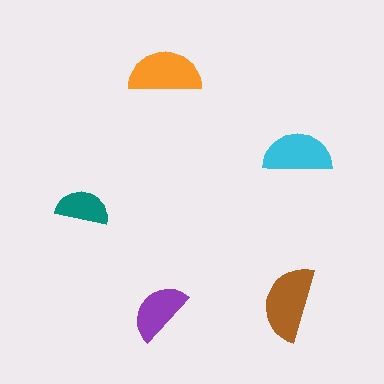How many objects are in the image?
There are 5 objects in the image.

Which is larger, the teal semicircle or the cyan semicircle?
The cyan one.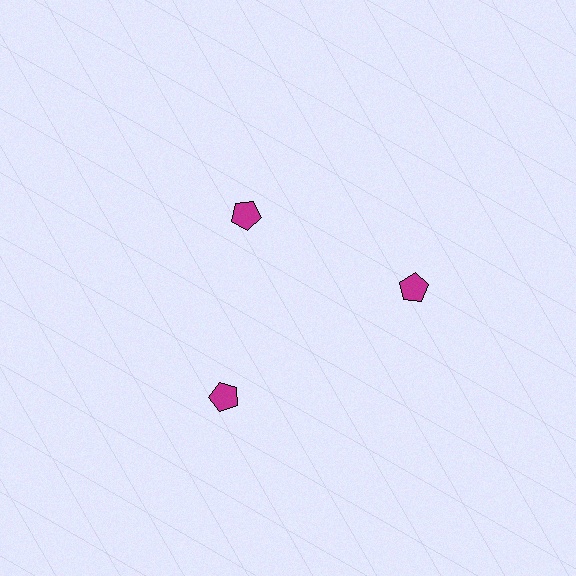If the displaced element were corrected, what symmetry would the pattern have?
It would have 3-fold rotational symmetry — the pattern would map onto itself every 120 degrees.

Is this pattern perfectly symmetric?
No. The 3 magenta pentagons are arranged in a ring, but one element near the 11 o'clock position is pulled inward toward the center, breaking the 3-fold rotational symmetry.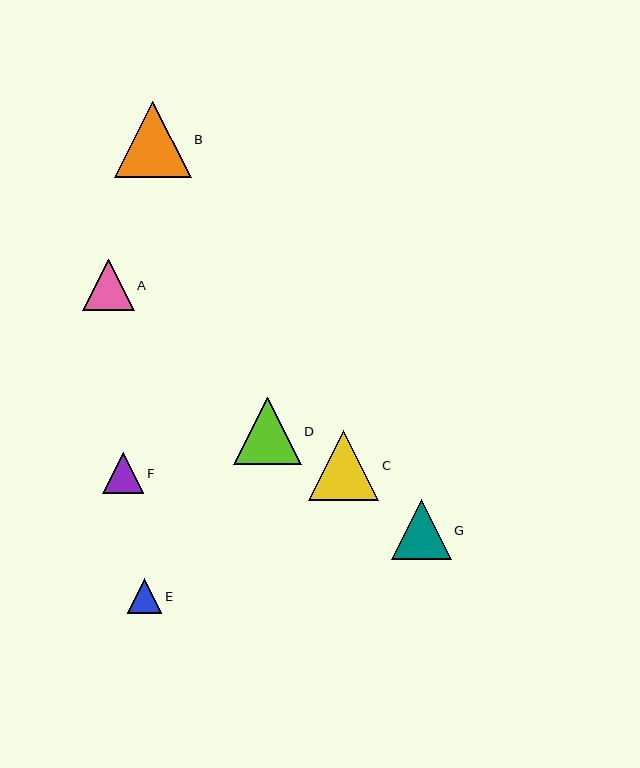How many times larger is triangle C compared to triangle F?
Triangle C is approximately 1.7 times the size of triangle F.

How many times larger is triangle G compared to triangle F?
Triangle G is approximately 1.4 times the size of triangle F.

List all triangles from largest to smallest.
From largest to smallest: B, C, D, G, A, F, E.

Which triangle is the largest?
Triangle B is the largest with a size of approximately 77 pixels.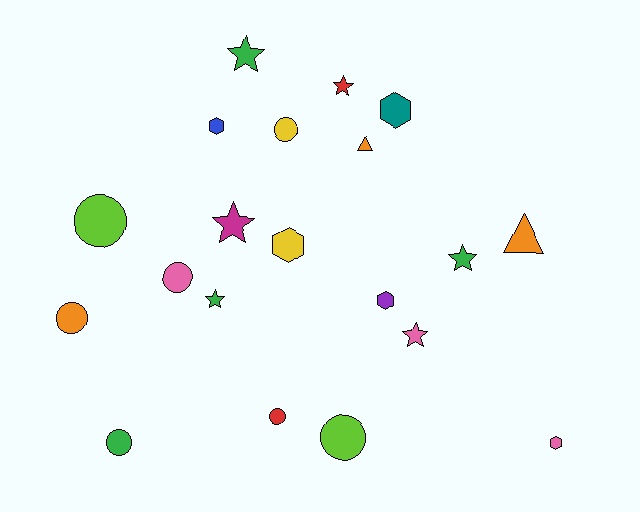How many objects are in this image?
There are 20 objects.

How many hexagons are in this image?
There are 5 hexagons.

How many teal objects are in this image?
There is 1 teal object.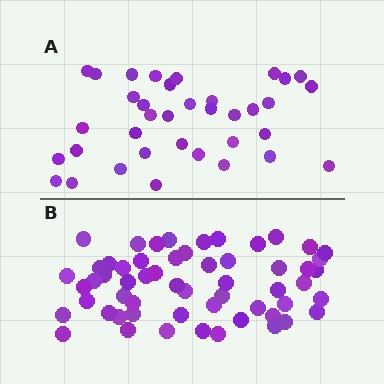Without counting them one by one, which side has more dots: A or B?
Region B (the bottom region) has more dots.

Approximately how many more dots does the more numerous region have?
Region B has approximately 20 more dots than region A.